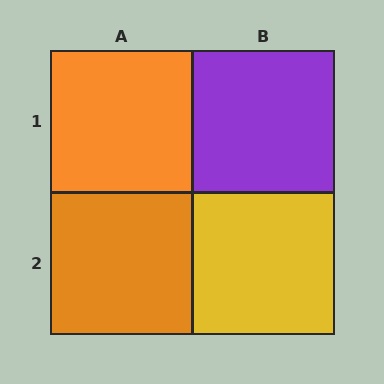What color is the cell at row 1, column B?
Purple.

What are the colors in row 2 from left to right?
Orange, yellow.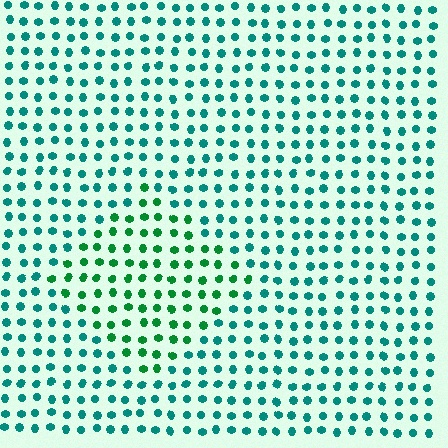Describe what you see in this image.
The image is filled with small teal elements in a uniform arrangement. A diamond-shaped region is visible where the elements are tinted to a slightly different hue, forming a subtle color boundary.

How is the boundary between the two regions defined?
The boundary is defined purely by a slight shift in hue (about 35 degrees). Spacing, size, and orientation are identical on both sides.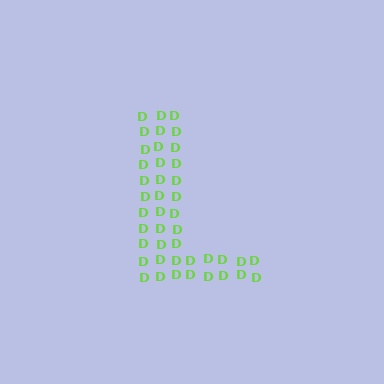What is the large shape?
The large shape is the letter L.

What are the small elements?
The small elements are letter D's.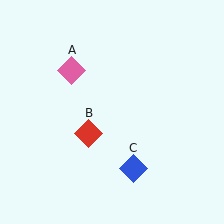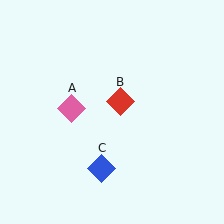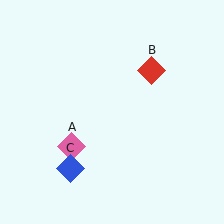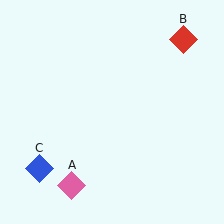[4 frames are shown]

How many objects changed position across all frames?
3 objects changed position: pink diamond (object A), red diamond (object B), blue diamond (object C).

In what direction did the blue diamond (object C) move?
The blue diamond (object C) moved left.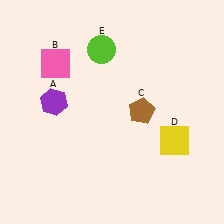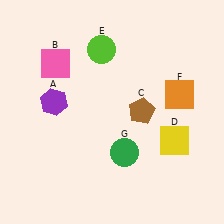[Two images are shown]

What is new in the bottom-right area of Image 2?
A green circle (G) was added in the bottom-right area of Image 2.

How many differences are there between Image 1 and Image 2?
There are 2 differences between the two images.